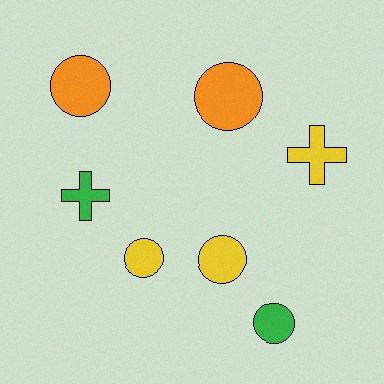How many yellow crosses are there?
There is 1 yellow cross.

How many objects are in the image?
There are 7 objects.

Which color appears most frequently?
Yellow, with 3 objects.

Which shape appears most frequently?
Circle, with 5 objects.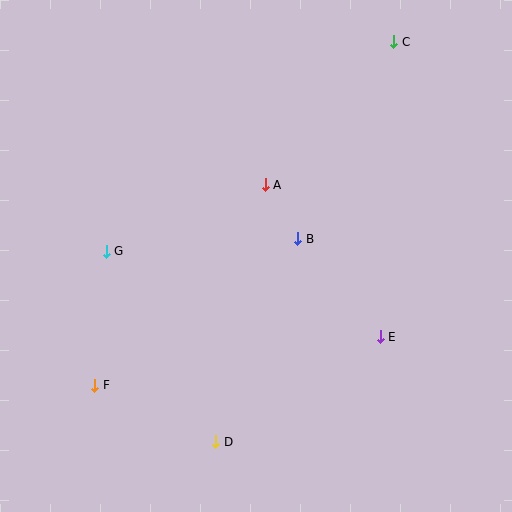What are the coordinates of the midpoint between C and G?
The midpoint between C and G is at (250, 146).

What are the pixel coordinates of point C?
Point C is at (394, 42).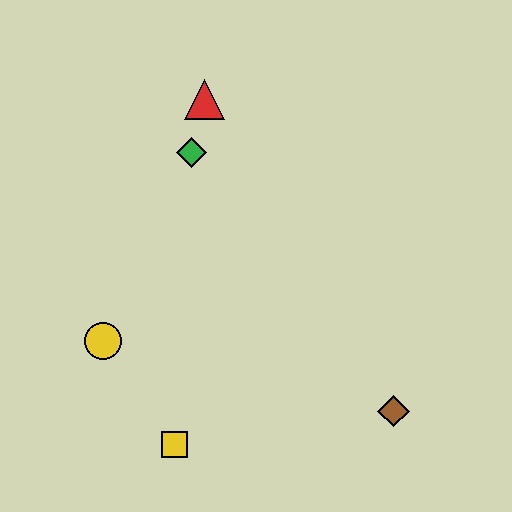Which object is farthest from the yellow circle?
The brown diamond is farthest from the yellow circle.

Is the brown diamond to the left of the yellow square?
No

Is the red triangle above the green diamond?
Yes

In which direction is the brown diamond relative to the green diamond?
The brown diamond is below the green diamond.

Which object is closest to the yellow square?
The yellow circle is closest to the yellow square.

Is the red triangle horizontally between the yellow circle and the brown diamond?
Yes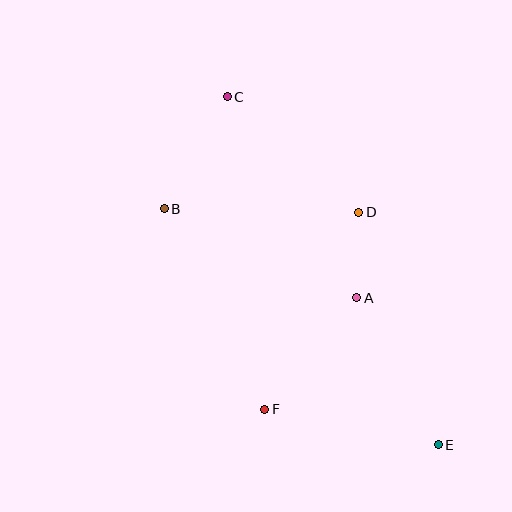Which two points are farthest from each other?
Points C and E are farthest from each other.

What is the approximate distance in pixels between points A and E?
The distance between A and E is approximately 168 pixels.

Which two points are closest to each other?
Points A and D are closest to each other.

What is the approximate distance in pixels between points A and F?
The distance between A and F is approximately 145 pixels.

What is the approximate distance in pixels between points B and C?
The distance between B and C is approximately 128 pixels.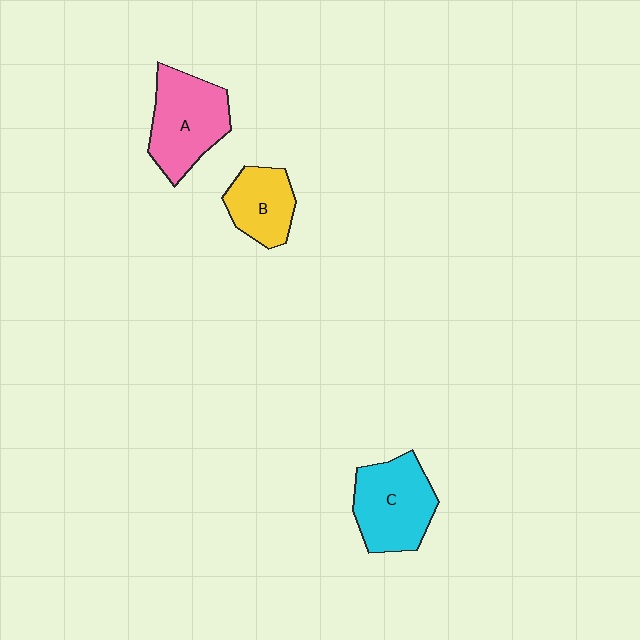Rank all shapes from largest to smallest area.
From largest to smallest: C (cyan), A (pink), B (yellow).